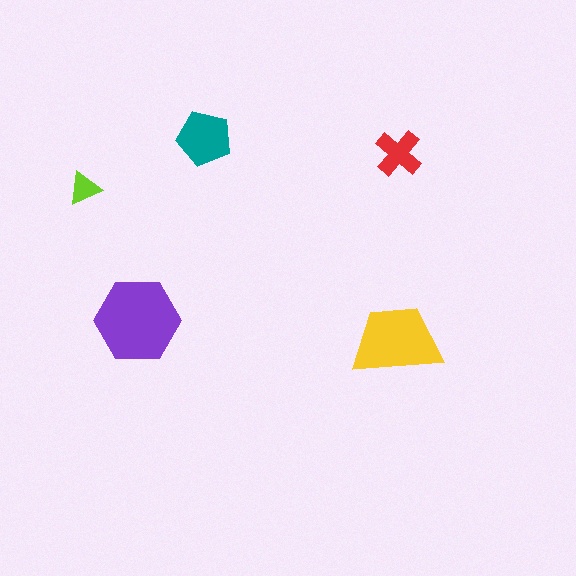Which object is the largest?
The purple hexagon.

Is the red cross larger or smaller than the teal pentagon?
Smaller.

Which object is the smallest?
The lime triangle.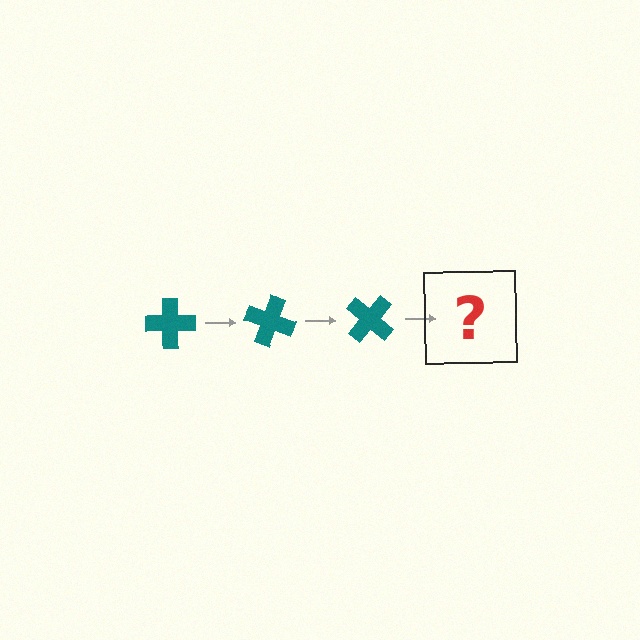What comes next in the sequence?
The next element should be a teal cross rotated 60 degrees.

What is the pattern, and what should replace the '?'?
The pattern is that the cross rotates 20 degrees each step. The '?' should be a teal cross rotated 60 degrees.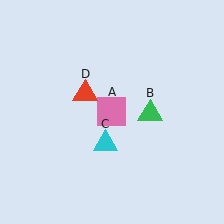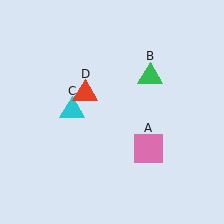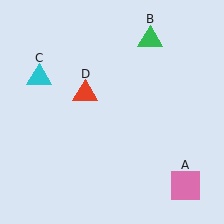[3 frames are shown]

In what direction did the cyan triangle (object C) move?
The cyan triangle (object C) moved up and to the left.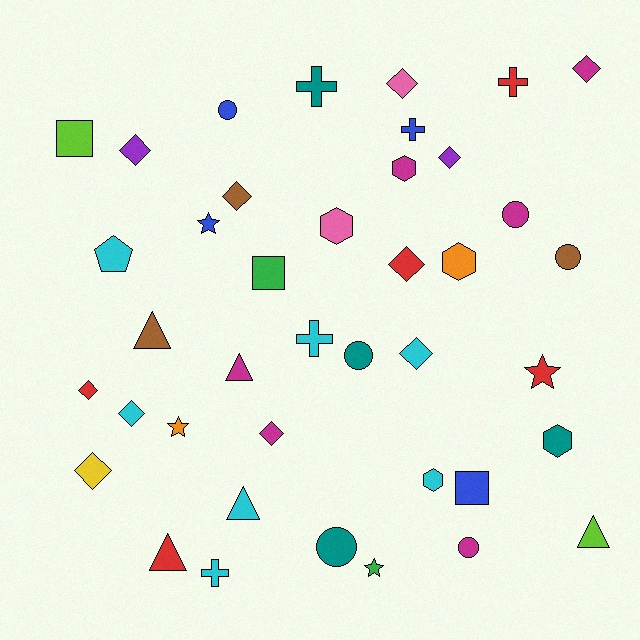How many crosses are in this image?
There are 5 crosses.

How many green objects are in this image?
There are 2 green objects.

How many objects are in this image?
There are 40 objects.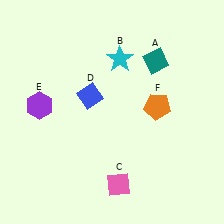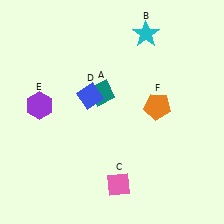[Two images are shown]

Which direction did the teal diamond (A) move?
The teal diamond (A) moved left.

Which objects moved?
The objects that moved are: the teal diamond (A), the cyan star (B).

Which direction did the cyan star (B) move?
The cyan star (B) moved right.